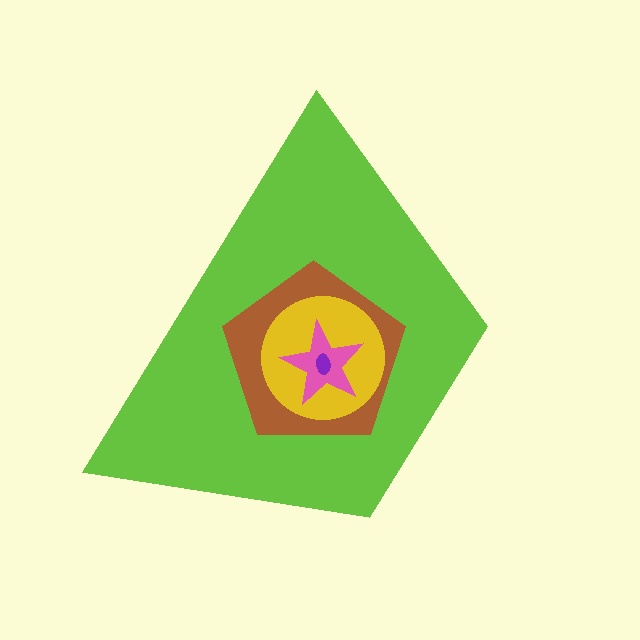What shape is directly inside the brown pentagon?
The yellow circle.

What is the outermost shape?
The lime trapezoid.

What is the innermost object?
The purple ellipse.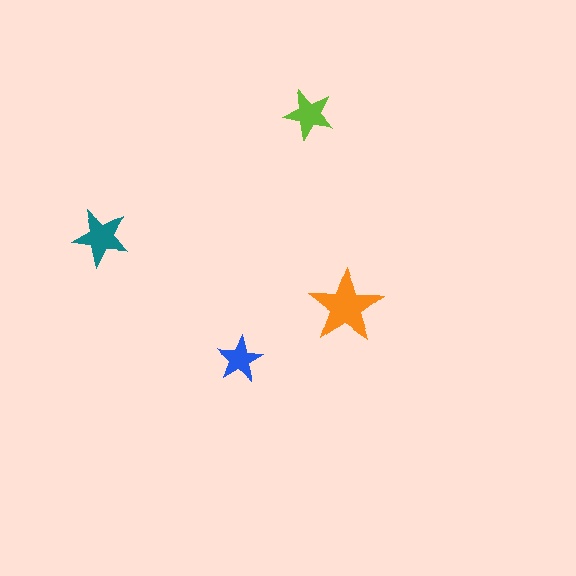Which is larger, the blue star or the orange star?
The orange one.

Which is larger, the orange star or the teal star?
The orange one.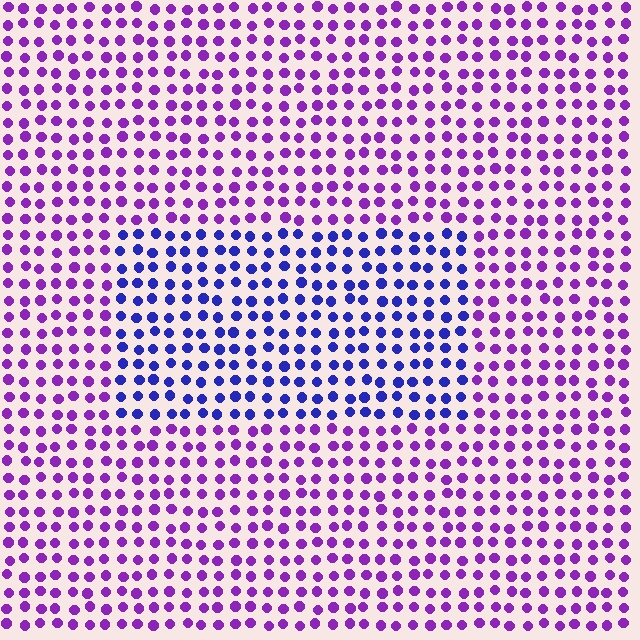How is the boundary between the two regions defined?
The boundary is defined purely by a slight shift in hue (about 43 degrees). Spacing, size, and orientation are identical on both sides.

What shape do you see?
I see a rectangle.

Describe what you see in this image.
The image is filled with small purple elements in a uniform arrangement. A rectangle-shaped region is visible where the elements are tinted to a slightly different hue, forming a subtle color boundary.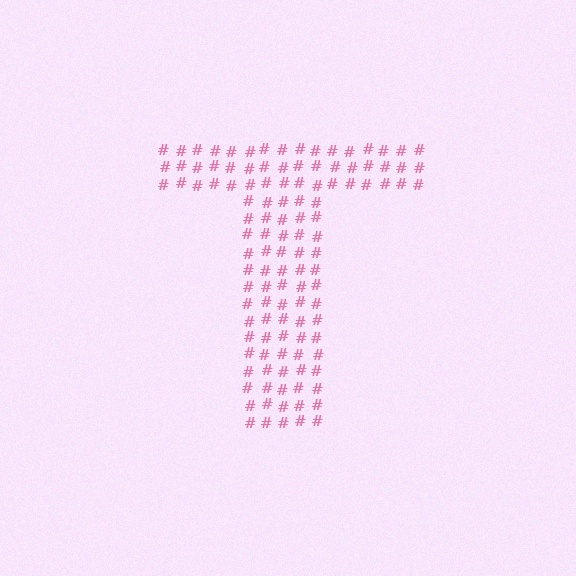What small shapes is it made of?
It is made of small hash symbols.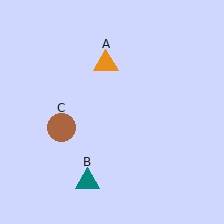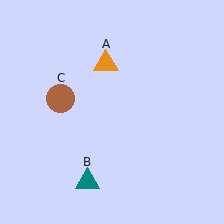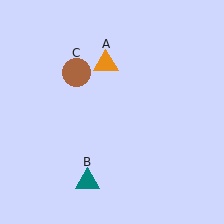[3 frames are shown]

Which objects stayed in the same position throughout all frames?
Orange triangle (object A) and teal triangle (object B) remained stationary.